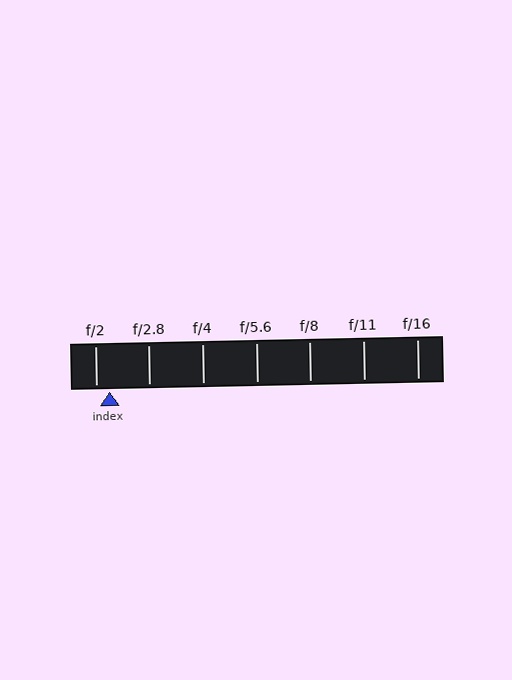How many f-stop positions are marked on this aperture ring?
There are 7 f-stop positions marked.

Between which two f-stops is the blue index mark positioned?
The index mark is between f/2 and f/2.8.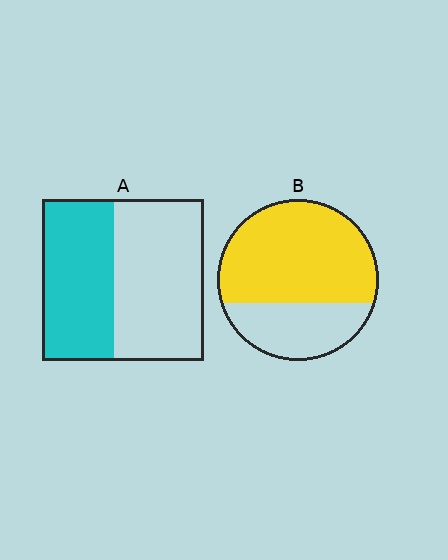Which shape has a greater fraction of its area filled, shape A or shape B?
Shape B.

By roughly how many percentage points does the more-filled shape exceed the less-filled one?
By roughly 25 percentage points (B over A).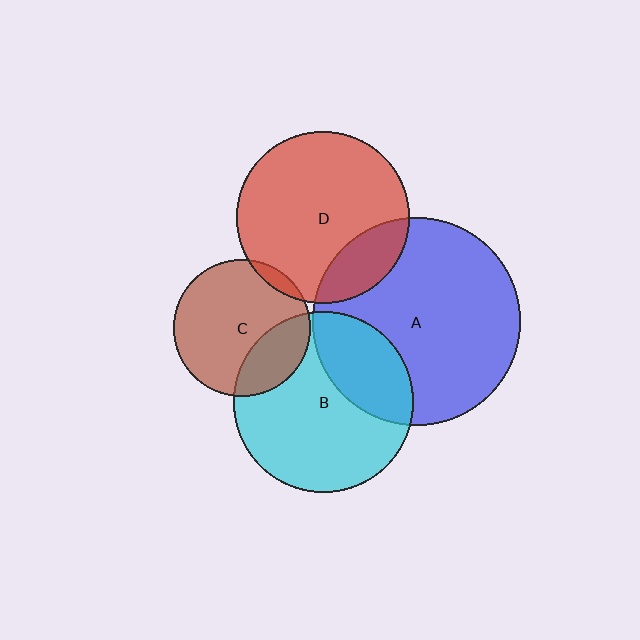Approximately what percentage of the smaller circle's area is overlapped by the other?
Approximately 30%.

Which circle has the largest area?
Circle A (blue).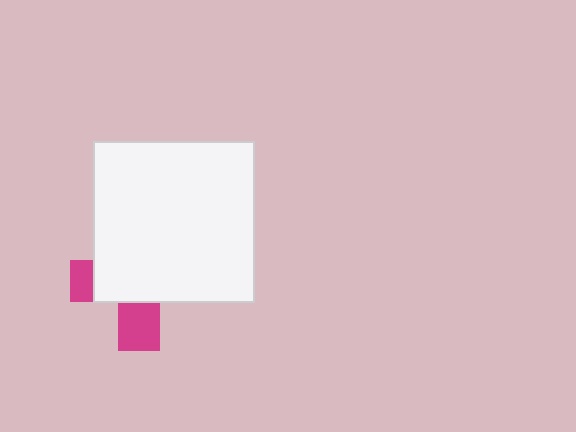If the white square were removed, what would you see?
You would see the complete magenta cross.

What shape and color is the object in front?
The object in front is a white square.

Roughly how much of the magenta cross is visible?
A small part of it is visible (roughly 30%).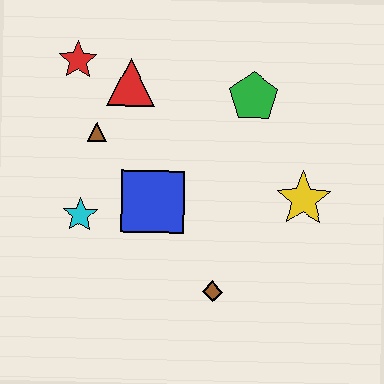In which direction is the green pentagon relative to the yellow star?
The green pentagon is above the yellow star.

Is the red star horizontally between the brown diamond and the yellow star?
No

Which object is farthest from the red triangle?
The brown diamond is farthest from the red triangle.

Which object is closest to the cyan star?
The blue square is closest to the cyan star.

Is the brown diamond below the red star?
Yes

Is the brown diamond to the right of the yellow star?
No